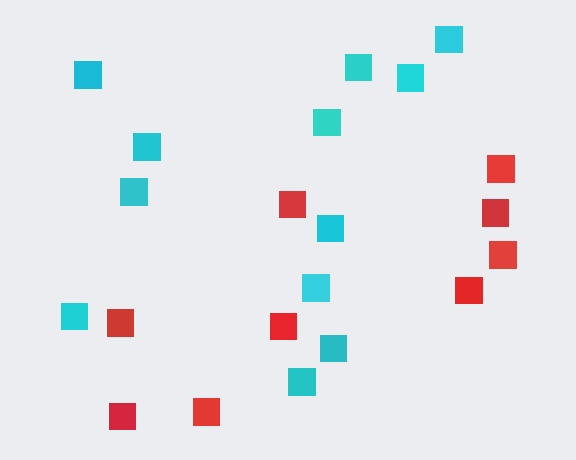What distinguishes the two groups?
There are 2 groups: one group of red squares (9) and one group of cyan squares (12).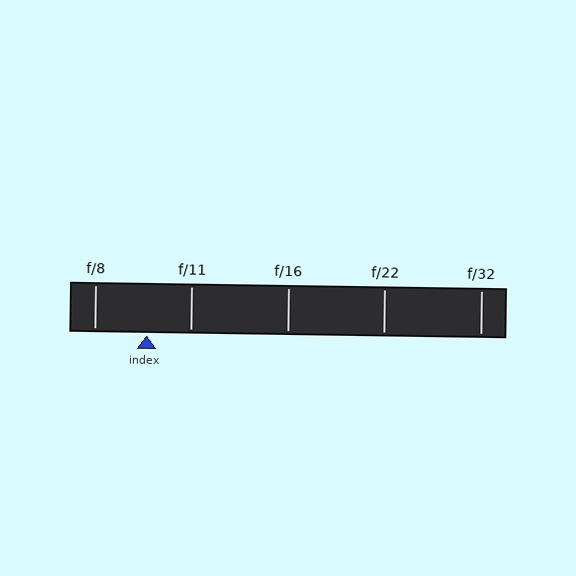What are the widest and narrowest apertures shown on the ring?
The widest aperture shown is f/8 and the narrowest is f/32.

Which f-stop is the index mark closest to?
The index mark is closest to f/11.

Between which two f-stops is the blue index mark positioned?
The index mark is between f/8 and f/11.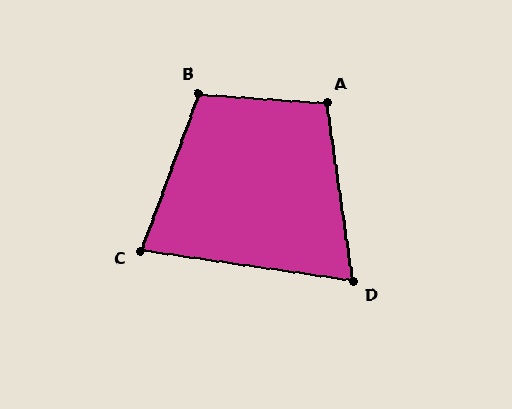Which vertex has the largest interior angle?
B, at approximately 107 degrees.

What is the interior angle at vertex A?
Approximately 102 degrees (obtuse).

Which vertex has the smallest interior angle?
D, at approximately 73 degrees.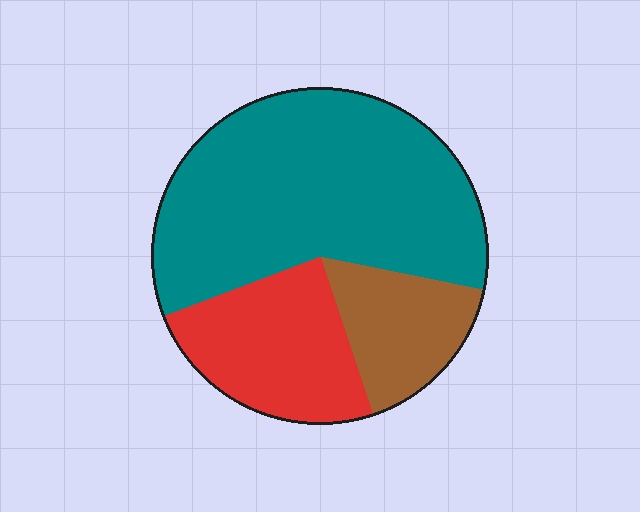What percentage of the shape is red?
Red covers about 25% of the shape.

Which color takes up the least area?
Brown, at roughly 15%.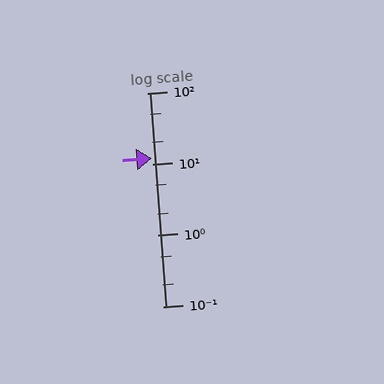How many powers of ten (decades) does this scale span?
The scale spans 3 decades, from 0.1 to 100.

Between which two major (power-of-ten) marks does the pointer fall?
The pointer is between 10 and 100.